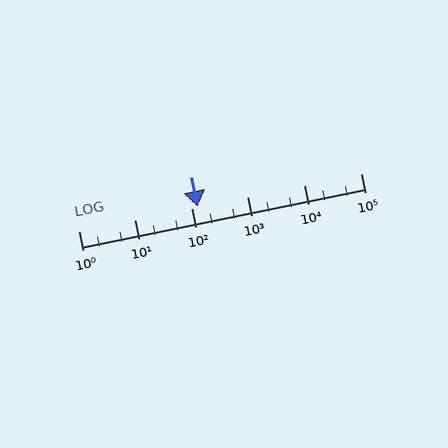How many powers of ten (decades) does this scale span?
The scale spans 5 decades, from 1 to 100000.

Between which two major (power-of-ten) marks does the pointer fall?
The pointer is between 100 and 1000.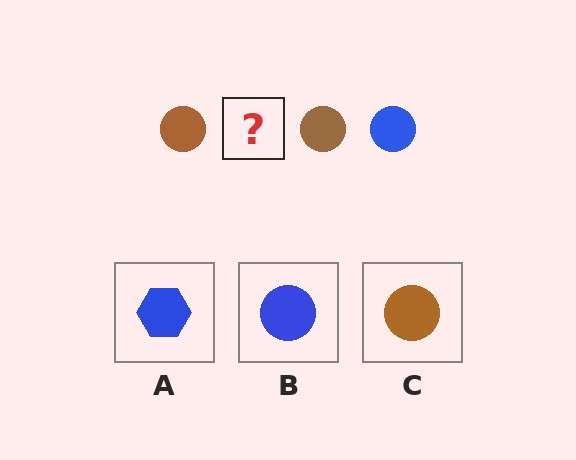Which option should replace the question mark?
Option B.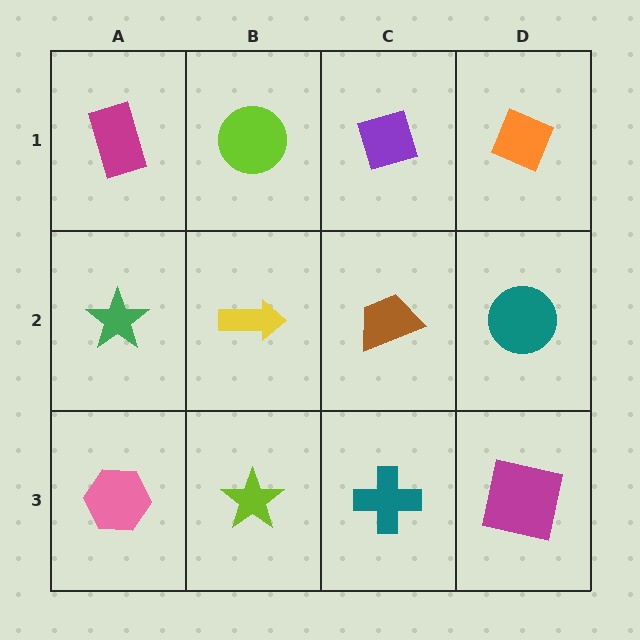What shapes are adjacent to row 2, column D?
An orange diamond (row 1, column D), a magenta square (row 3, column D), a brown trapezoid (row 2, column C).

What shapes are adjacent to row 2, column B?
A lime circle (row 1, column B), a lime star (row 3, column B), a green star (row 2, column A), a brown trapezoid (row 2, column C).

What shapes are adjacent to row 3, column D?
A teal circle (row 2, column D), a teal cross (row 3, column C).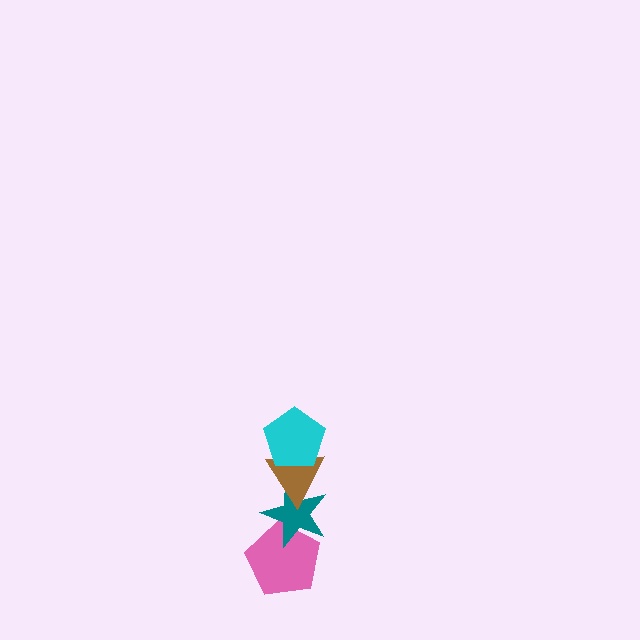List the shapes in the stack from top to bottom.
From top to bottom: the cyan pentagon, the brown triangle, the teal star, the pink pentagon.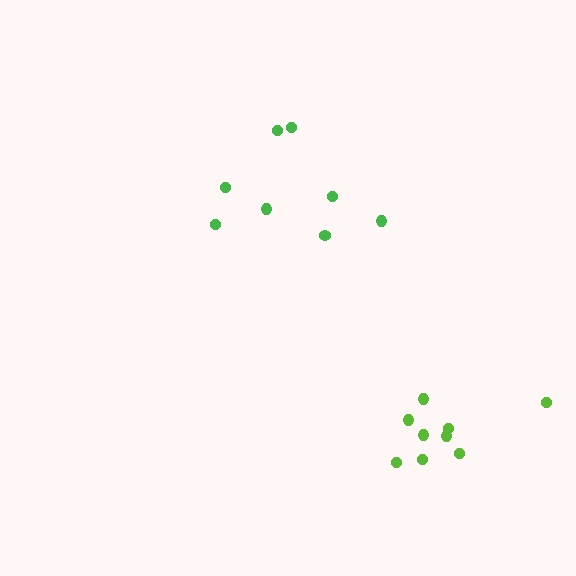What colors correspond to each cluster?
The clusters are colored: green, lime.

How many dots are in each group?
Group 1: 8 dots, Group 2: 9 dots (17 total).